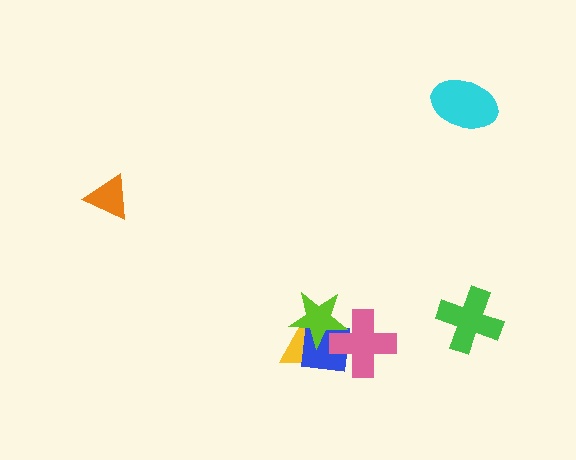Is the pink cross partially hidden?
No, no other shape covers it.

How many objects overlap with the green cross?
0 objects overlap with the green cross.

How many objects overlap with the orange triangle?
0 objects overlap with the orange triangle.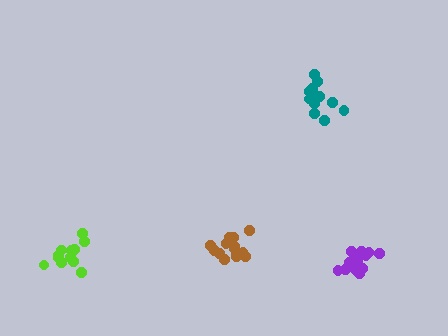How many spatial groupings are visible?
There are 4 spatial groupings.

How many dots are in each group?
Group 1: 15 dots, Group 2: 12 dots, Group 3: 12 dots, Group 4: 16 dots (55 total).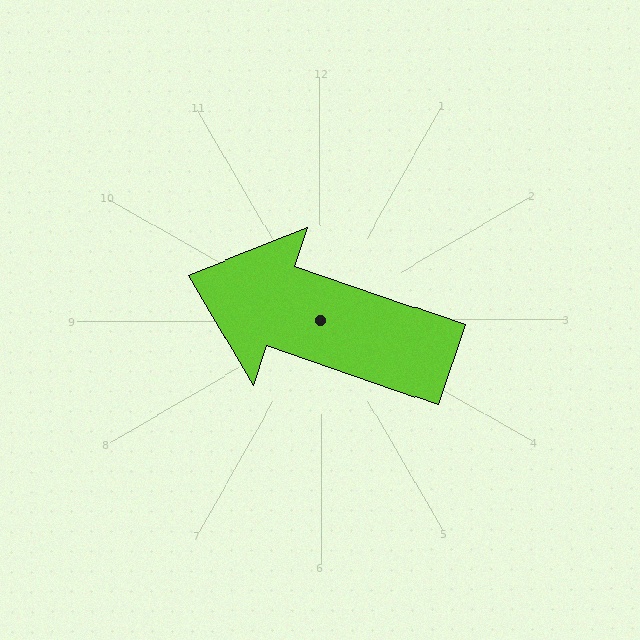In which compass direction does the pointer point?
West.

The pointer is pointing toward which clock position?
Roughly 10 o'clock.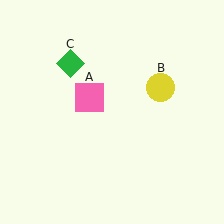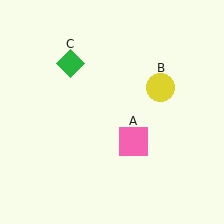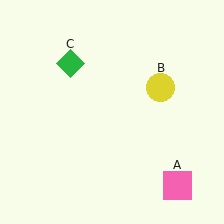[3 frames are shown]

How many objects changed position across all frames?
1 object changed position: pink square (object A).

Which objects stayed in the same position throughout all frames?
Yellow circle (object B) and green diamond (object C) remained stationary.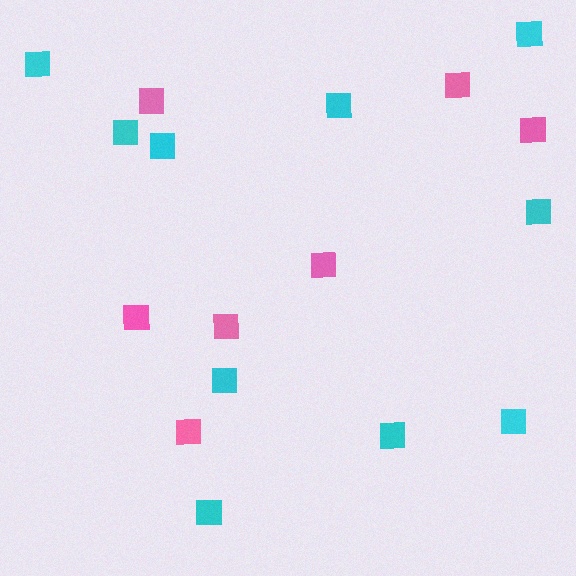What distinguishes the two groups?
There are 2 groups: one group of cyan squares (10) and one group of pink squares (7).